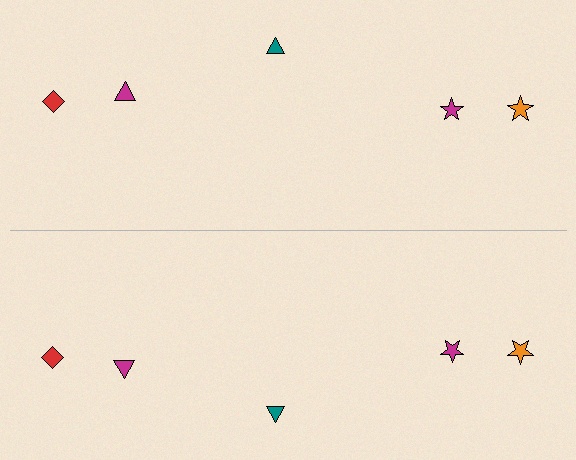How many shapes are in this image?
There are 10 shapes in this image.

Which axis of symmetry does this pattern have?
The pattern has a horizontal axis of symmetry running through the center of the image.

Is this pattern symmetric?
Yes, this pattern has bilateral (reflection) symmetry.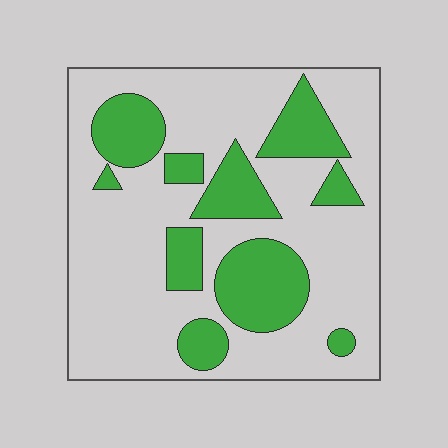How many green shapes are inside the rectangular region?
10.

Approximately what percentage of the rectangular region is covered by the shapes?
Approximately 30%.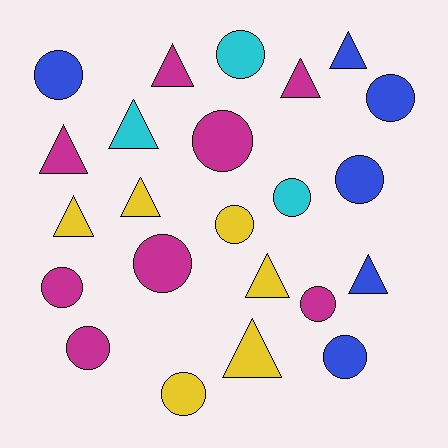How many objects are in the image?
There are 23 objects.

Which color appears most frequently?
Magenta, with 8 objects.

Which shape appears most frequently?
Circle, with 13 objects.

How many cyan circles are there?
There are 2 cyan circles.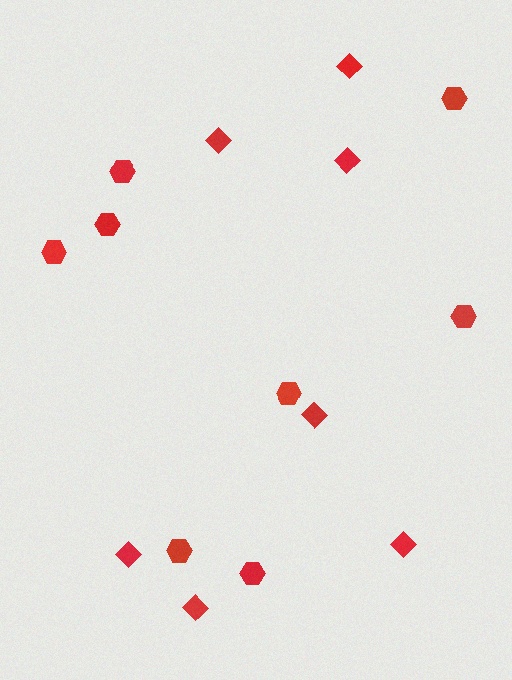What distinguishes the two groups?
There are 2 groups: one group of hexagons (8) and one group of diamonds (7).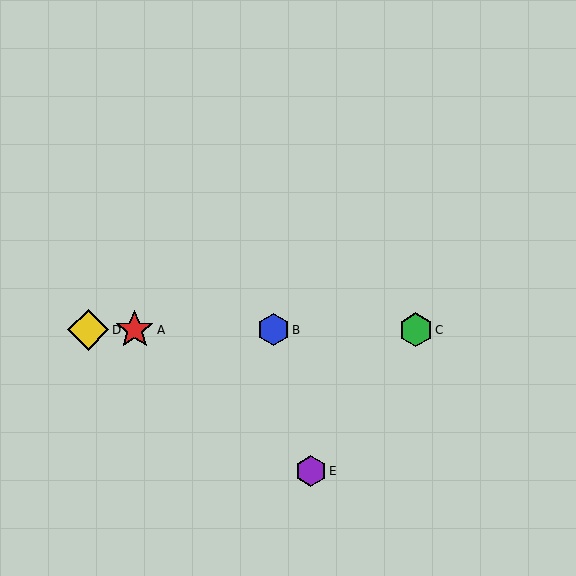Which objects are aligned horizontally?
Objects A, B, C, D are aligned horizontally.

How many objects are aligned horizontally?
4 objects (A, B, C, D) are aligned horizontally.